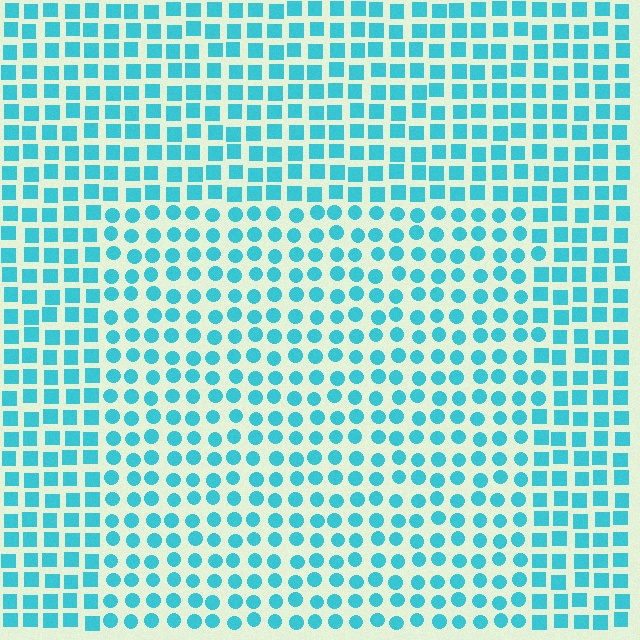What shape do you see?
I see a rectangle.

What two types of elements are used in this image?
The image uses circles inside the rectangle region and squares outside it.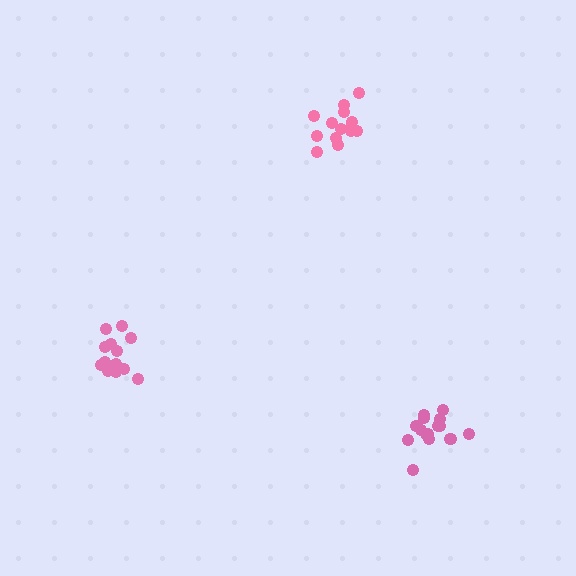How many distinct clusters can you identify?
There are 3 distinct clusters.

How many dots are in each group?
Group 1: 13 dots, Group 2: 16 dots, Group 3: 15 dots (44 total).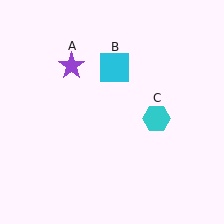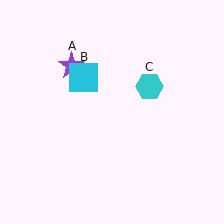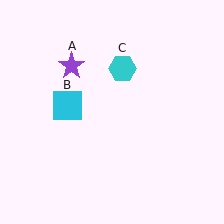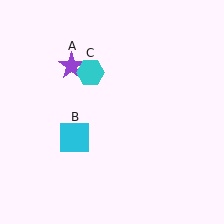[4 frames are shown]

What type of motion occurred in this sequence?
The cyan square (object B), cyan hexagon (object C) rotated counterclockwise around the center of the scene.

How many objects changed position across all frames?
2 objects changed position: cyan square (object B), cyan hexagon (object C).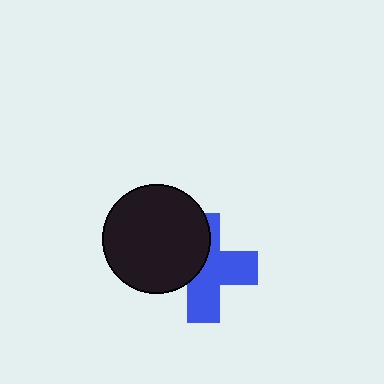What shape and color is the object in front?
The object in front is a black circle.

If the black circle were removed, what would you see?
You would see the complete blue cross.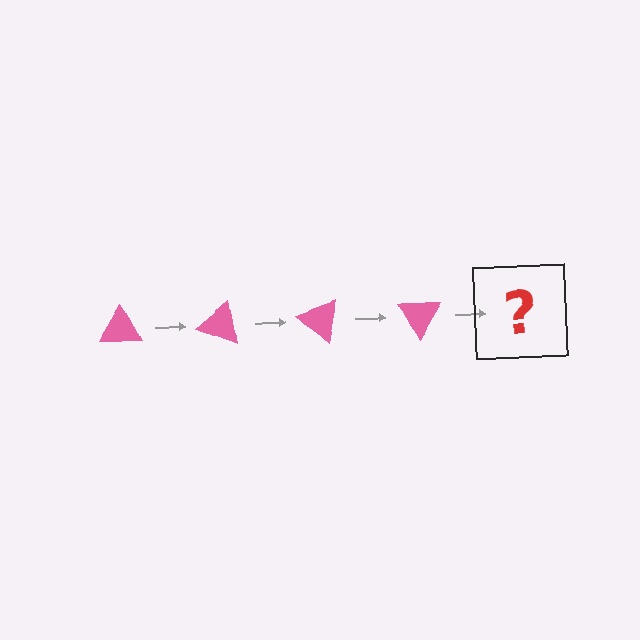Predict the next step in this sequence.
The next step is a pink triangle rotated 80 degrees.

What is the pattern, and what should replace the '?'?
The pattern is that the triangle rotates 20 degrees each step. The '?' should be a pink triangle rotated 80 degrees.